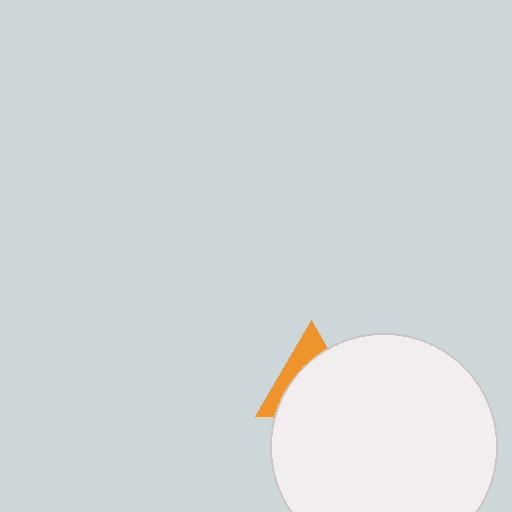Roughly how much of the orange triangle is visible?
A small part of it is visible (roughly 32%).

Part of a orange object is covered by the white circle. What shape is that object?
It is a triangle.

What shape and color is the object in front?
The object in front is a white circle.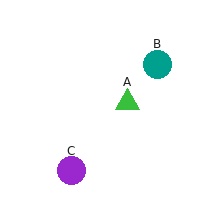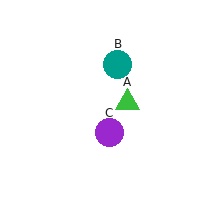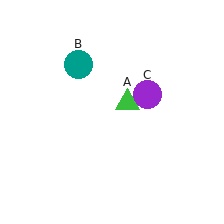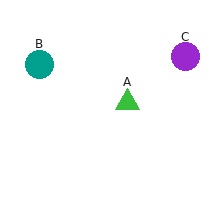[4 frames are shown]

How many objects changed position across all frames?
2 objects changed position: teal circle (object B), purple circle (object C).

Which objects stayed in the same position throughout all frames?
Green triangle (object A) remained stationary.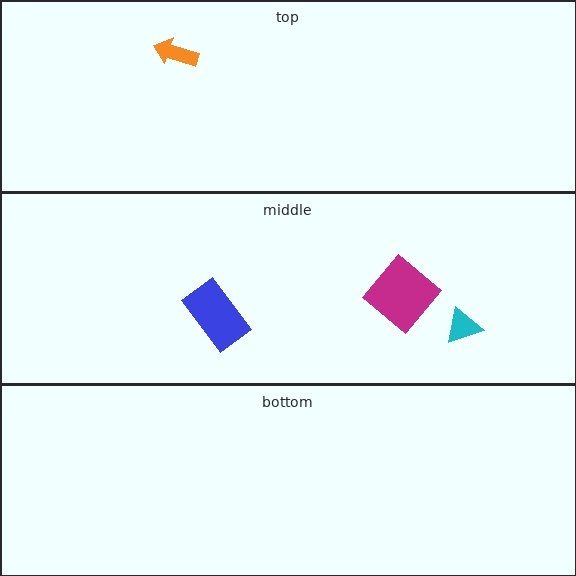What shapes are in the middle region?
The magenta diamond, the cyan triangle, the blue rectangle.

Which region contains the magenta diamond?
The middle region.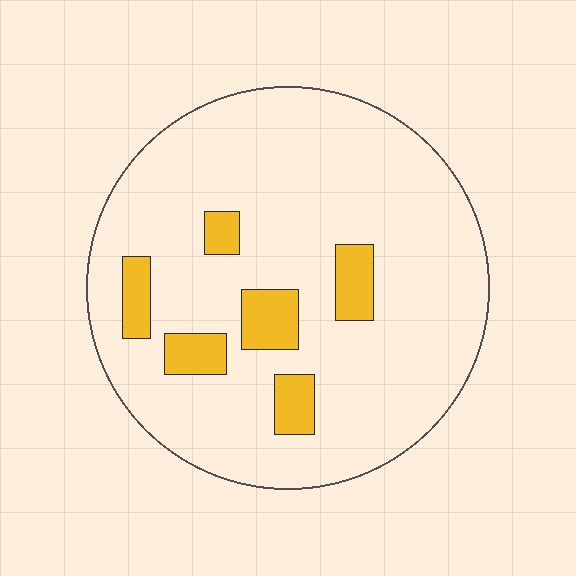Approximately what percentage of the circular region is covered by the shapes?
Approximately 10%.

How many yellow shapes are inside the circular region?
6.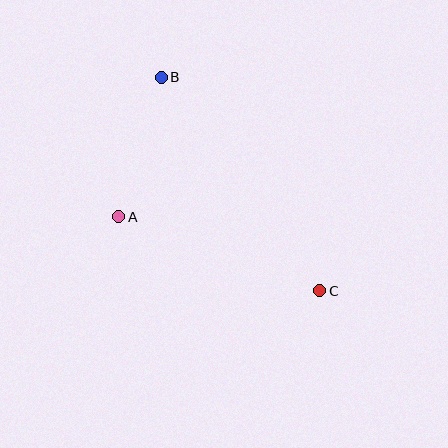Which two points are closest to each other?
Points A and B are closest to each other.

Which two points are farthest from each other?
Points B and C are farthest from each other.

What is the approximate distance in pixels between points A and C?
The distance between A and C is approximately 214 pixels.